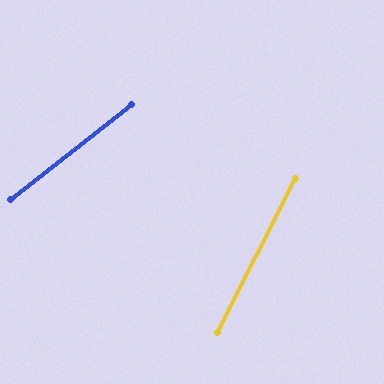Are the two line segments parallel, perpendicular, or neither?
Neither parallel nor perpendicular — they differ by about 25°.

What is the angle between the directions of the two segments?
Approximately 25 degrees.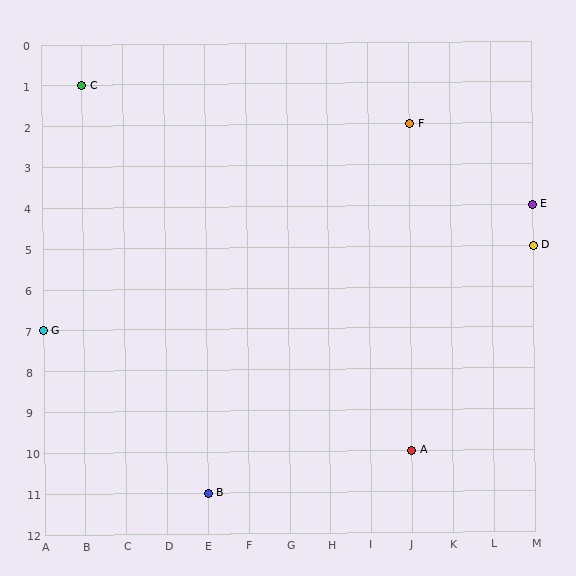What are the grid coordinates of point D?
Point D is at grid coordinates (M, 5).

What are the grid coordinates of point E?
Point E is at grid coordinates (M, 4).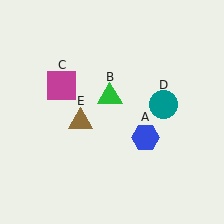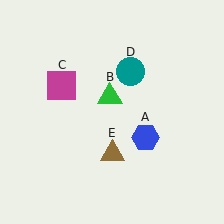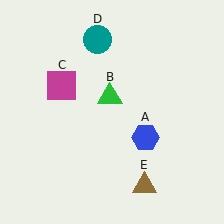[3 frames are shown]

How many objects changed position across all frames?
2 objects changed position: teal circle (object D), brown triangle (object E).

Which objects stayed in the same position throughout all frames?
Blue hexagon (object A) and green triangle (object B) and magenta square (object C) remained stationary.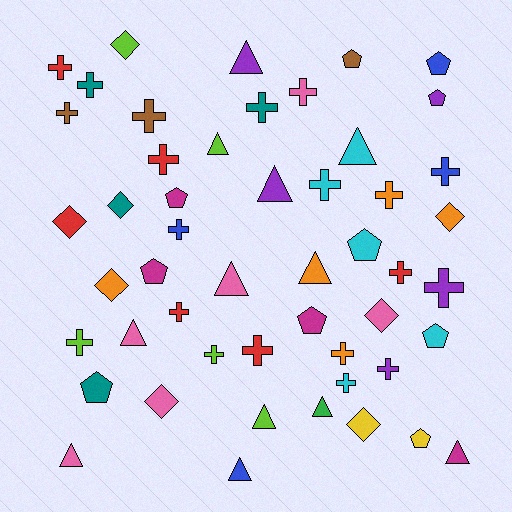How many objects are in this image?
There are 50 objects.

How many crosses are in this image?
There are 20 crosses.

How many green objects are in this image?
There is 1 green object.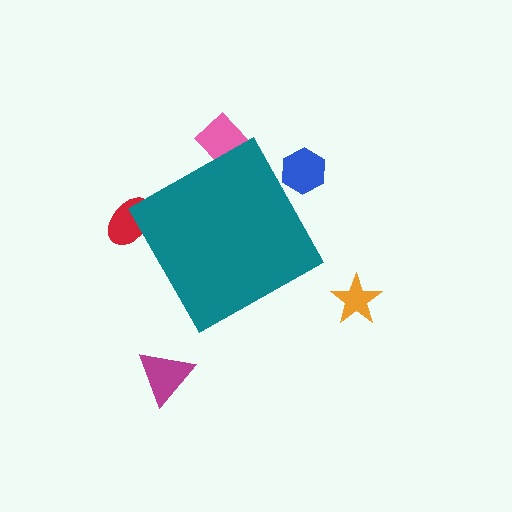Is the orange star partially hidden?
No, the orange star is fully visible.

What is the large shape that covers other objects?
A teal diamond.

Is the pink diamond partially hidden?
Yes, the pink diamond is partially hidden behind the teal diamond.